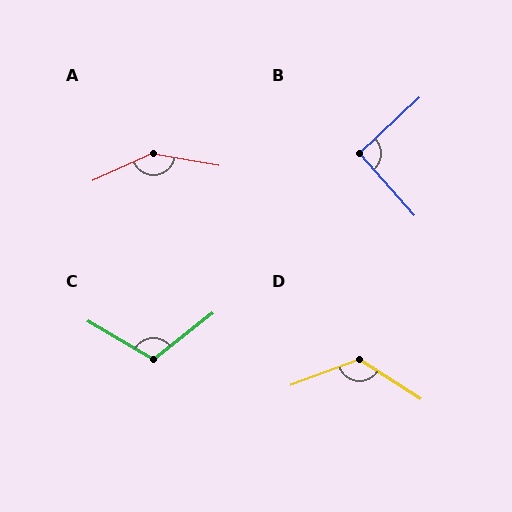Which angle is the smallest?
B, at approximately 92 degrees.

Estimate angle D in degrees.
Approximately 127 degrees.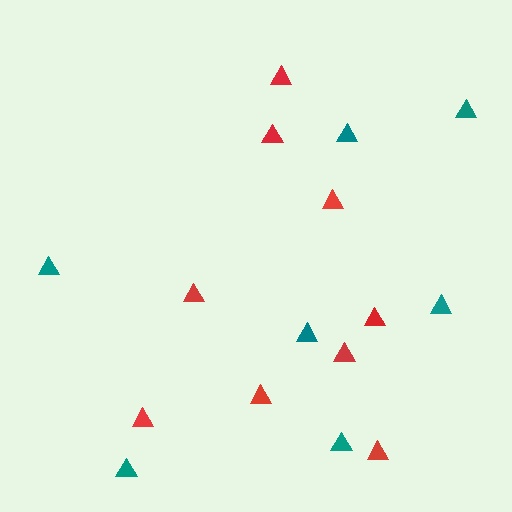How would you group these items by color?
There are 2 groups: one group of red triangles (9) and one group of teal triangles (7).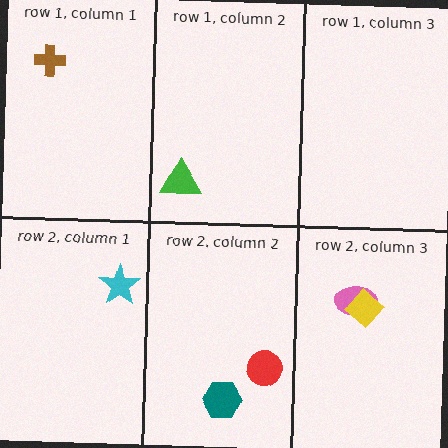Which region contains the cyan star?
The row 2, column 1 region.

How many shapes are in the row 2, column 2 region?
2.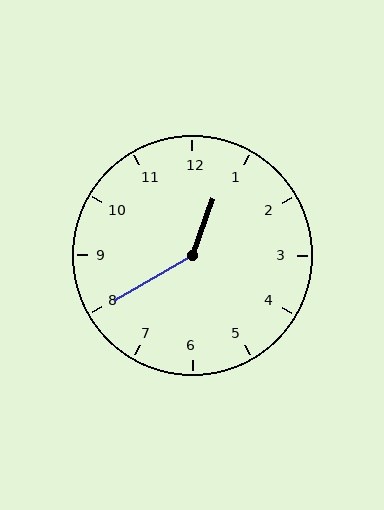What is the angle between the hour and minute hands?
Approximately 140 degrees.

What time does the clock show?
12:40.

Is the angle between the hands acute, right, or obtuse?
It is obtuse.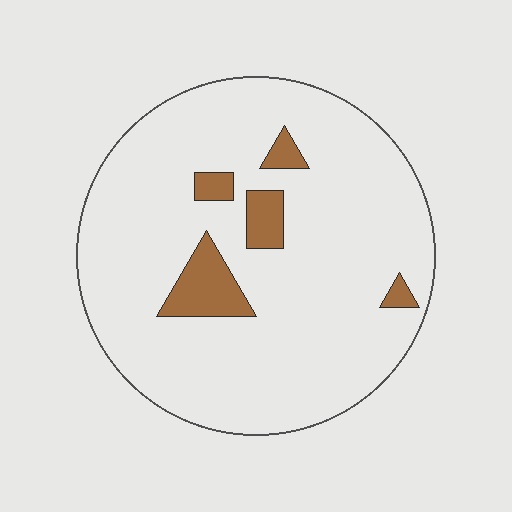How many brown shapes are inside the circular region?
5.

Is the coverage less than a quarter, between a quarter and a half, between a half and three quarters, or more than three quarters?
Less than a quarter.